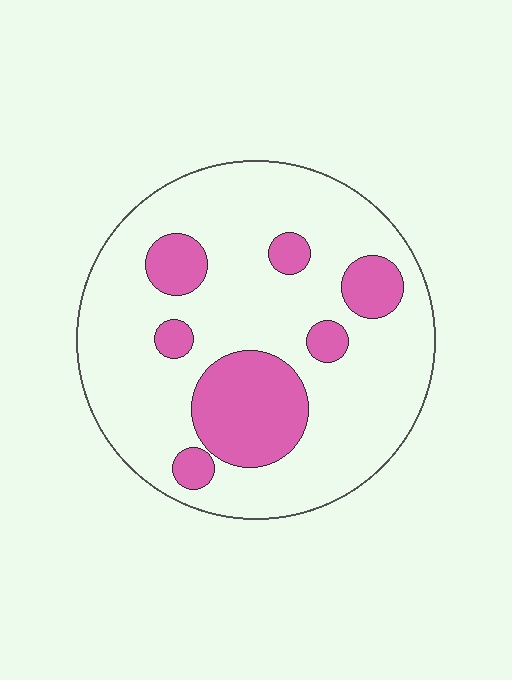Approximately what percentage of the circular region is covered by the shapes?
Approximately 20%.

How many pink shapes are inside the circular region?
7.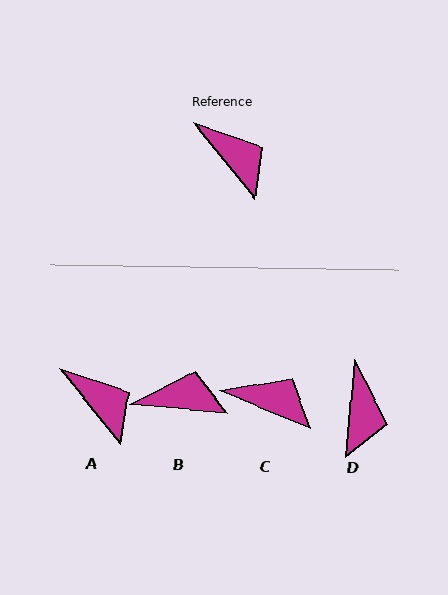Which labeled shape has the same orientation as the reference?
A.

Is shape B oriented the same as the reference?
No, it is off by about 47 degrees.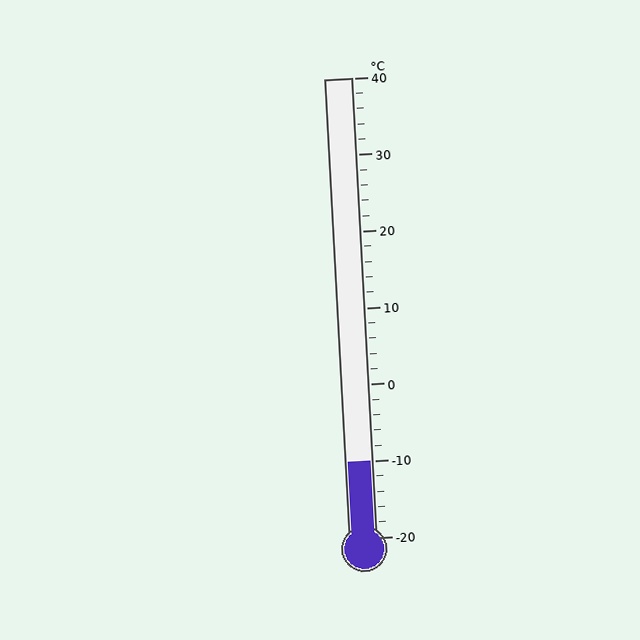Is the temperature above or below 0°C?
The temperature is below 0°C.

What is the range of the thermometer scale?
The thermometer scale ranges from -20°C to 40°C.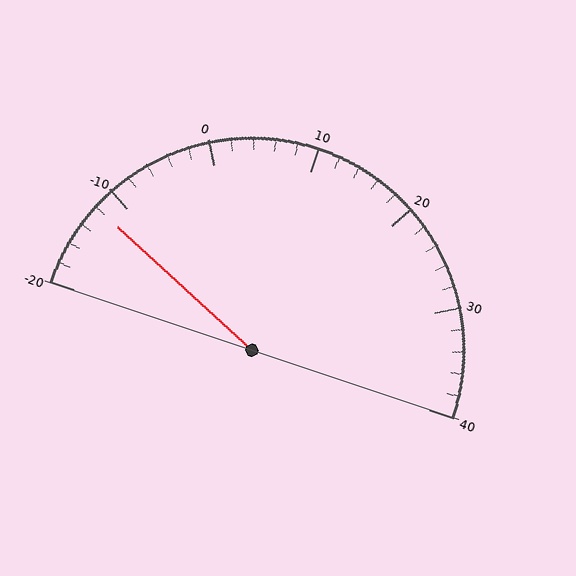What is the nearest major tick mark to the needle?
The nearest major tick mark is -10.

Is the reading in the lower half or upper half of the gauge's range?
The reading is in the lower half of the range (-20 to 40).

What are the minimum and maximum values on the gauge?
The gauge ranges from -20 to 40.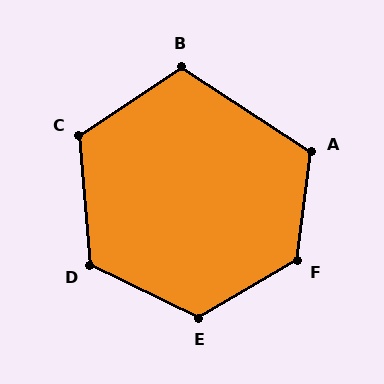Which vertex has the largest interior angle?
F, at approximately 127 degrees.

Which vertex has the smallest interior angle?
B, at approximately 112 degrees.